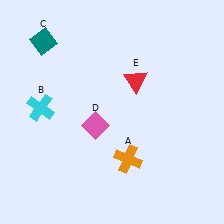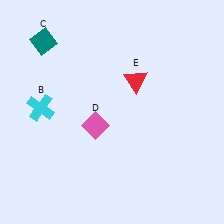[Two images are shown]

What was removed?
The orange cross (A) was removed in Image 2.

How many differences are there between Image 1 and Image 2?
There is 1 difference between the two images.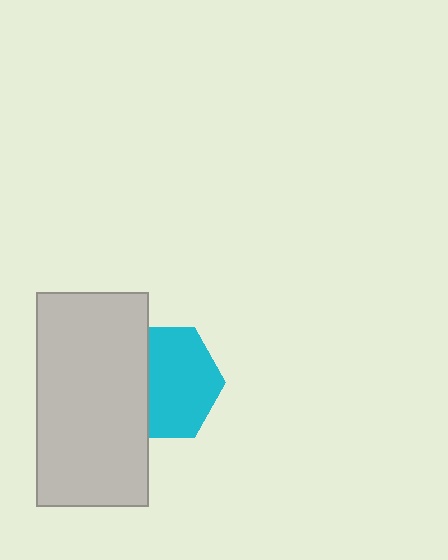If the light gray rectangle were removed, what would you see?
You would see the complete cyan hexagon.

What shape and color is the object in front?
The object in front is a light gray rectangle.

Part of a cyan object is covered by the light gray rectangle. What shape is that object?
It is a hexagon.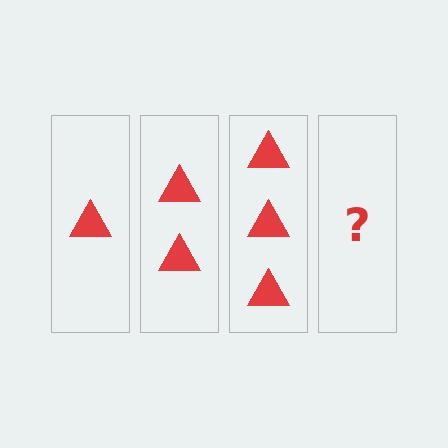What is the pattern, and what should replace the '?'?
The pattern is that each step adds one more triangle. The '?' should be 4 triangles.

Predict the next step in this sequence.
The next step is 4 triangles.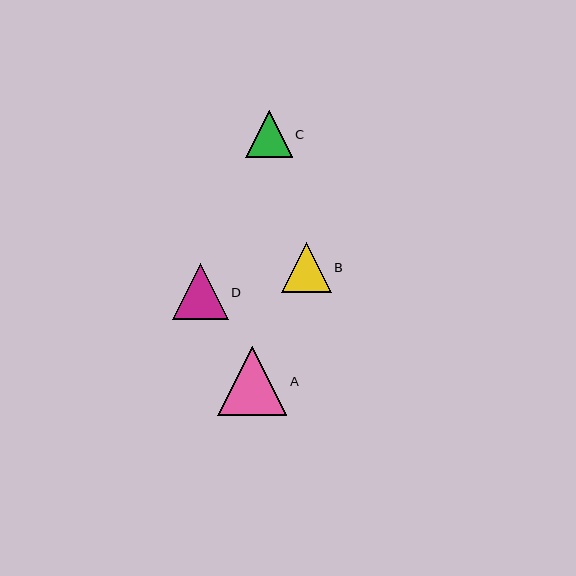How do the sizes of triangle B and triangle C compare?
Triangle B and triangle C are approximately the same size.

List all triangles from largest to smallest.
From largest to smallest: A, D, B, C.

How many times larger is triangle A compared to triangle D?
Triangle A is approximately 1.2 times the size of triangle D.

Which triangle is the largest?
Triangle A is the largest with a size of approximately 69 pixels.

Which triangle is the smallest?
Triangle C is the smallest with a size of approximately 47 pixels.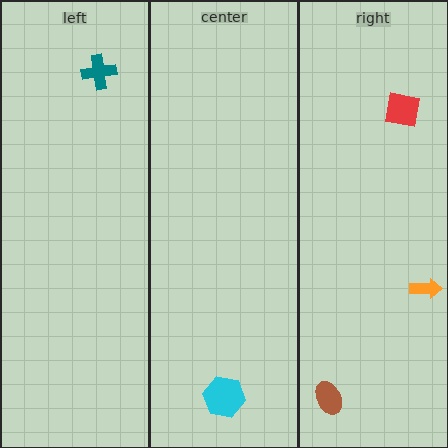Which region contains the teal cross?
The left region.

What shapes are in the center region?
The cyan hexagon.